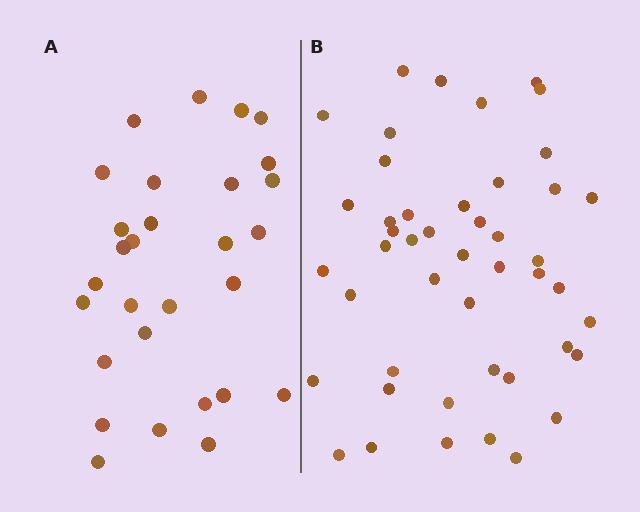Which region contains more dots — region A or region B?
Region B (the right region) has more dots.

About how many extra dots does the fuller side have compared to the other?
Region B has approximately 15 more dots than region A.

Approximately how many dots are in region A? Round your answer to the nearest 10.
About 30 dots. (The exact count is 29, which rounds to 30.)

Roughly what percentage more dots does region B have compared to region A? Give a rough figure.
About 60% more.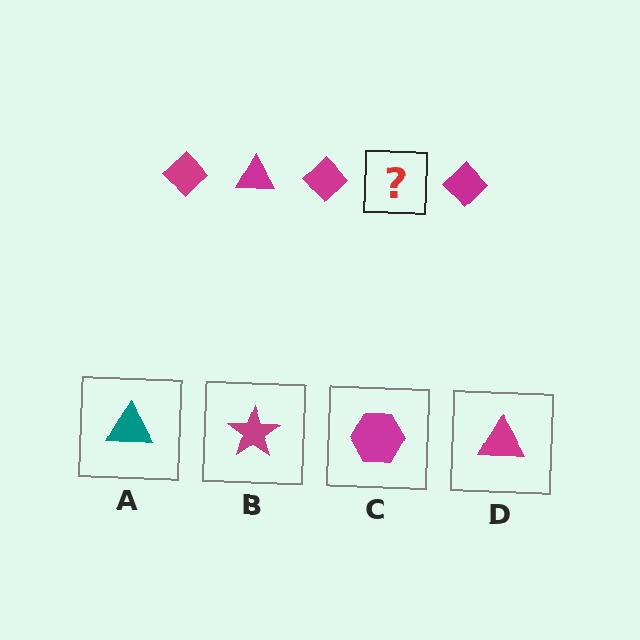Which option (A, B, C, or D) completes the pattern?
D.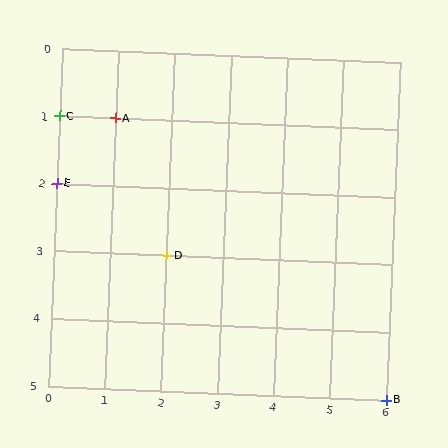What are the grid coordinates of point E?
Point E is at grid coordinates (0, 2).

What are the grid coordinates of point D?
Point D is at grid coordinates (2, 3).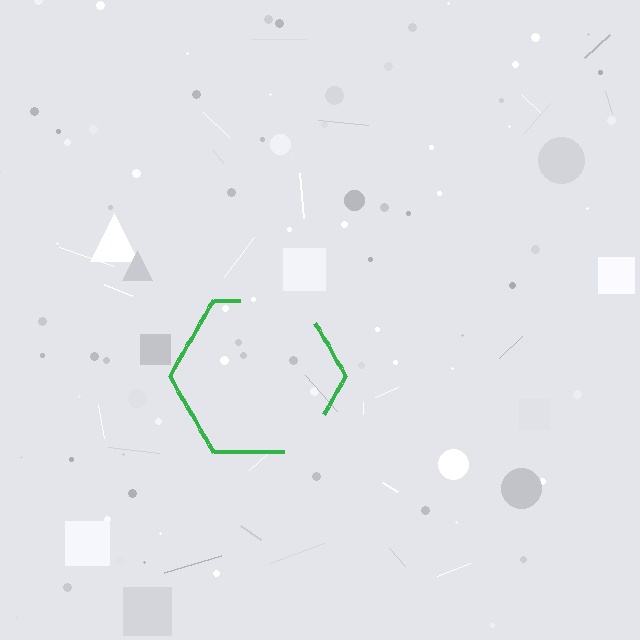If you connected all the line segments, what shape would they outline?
They would outline a hexagon.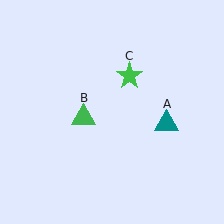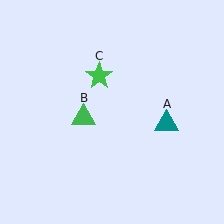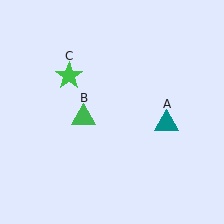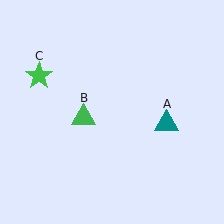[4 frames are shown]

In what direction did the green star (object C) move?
The green star (object C) moved left.